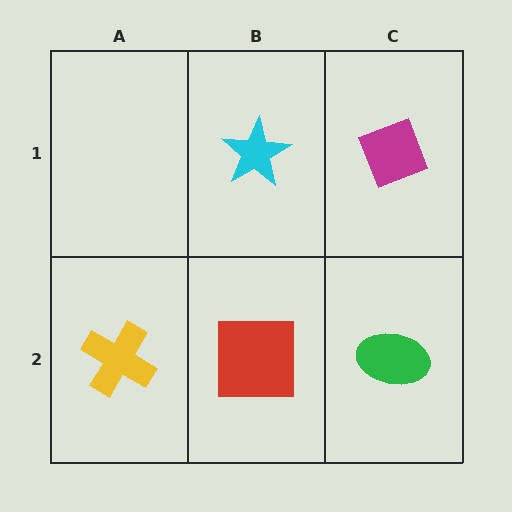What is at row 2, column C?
A green ellipse.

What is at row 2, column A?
A yellow cross.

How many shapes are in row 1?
2 shapes.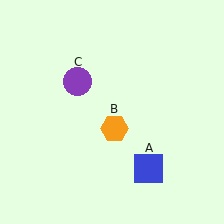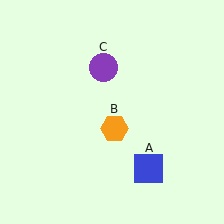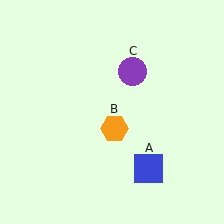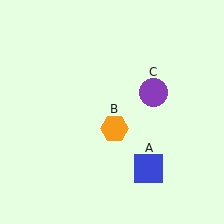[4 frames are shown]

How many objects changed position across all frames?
1 object changed position: purple circle (object C).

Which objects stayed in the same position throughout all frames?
Blue square (object A) and orange hexagon (object B) remained stationary.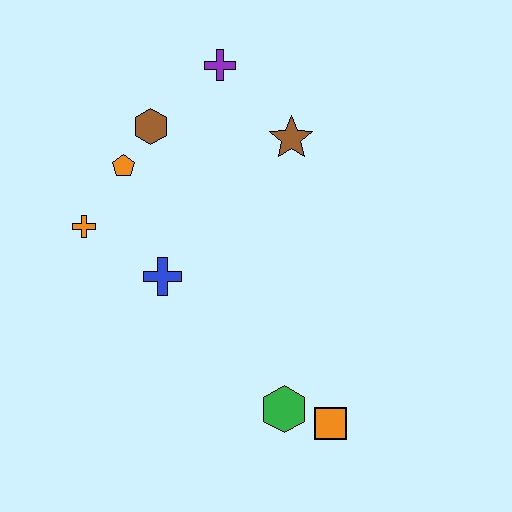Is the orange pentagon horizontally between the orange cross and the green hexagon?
Yes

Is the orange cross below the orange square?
No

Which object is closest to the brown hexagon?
The orange pentagon is closest to the brown hexagon.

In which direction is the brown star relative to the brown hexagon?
The brown star is to the right of the brown hexagon.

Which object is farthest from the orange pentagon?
The orange square is farthest from the orange pentagon.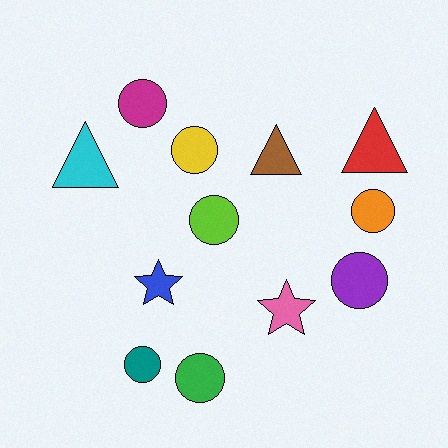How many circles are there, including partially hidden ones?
There are 7 circles.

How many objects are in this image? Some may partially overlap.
There are 12 objects.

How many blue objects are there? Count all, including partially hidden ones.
There is 1 blue object.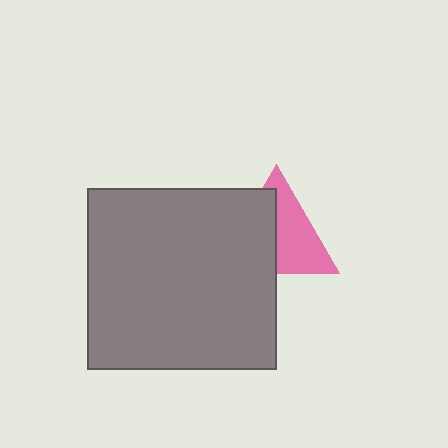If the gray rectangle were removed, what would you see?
You would see the complete pink triangle.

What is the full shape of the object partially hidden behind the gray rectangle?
The partially hidden object is a pink triangle.